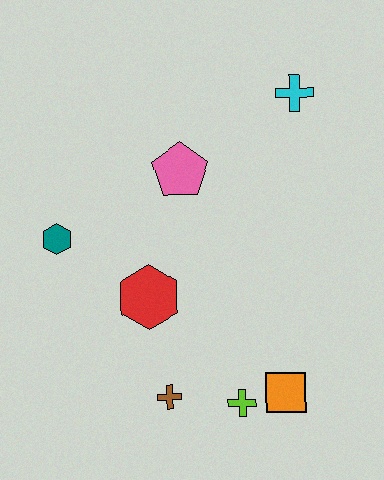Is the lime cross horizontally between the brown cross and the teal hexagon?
No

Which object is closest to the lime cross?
The orange square is closest to the lime cross.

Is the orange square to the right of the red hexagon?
Yes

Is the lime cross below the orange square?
Yes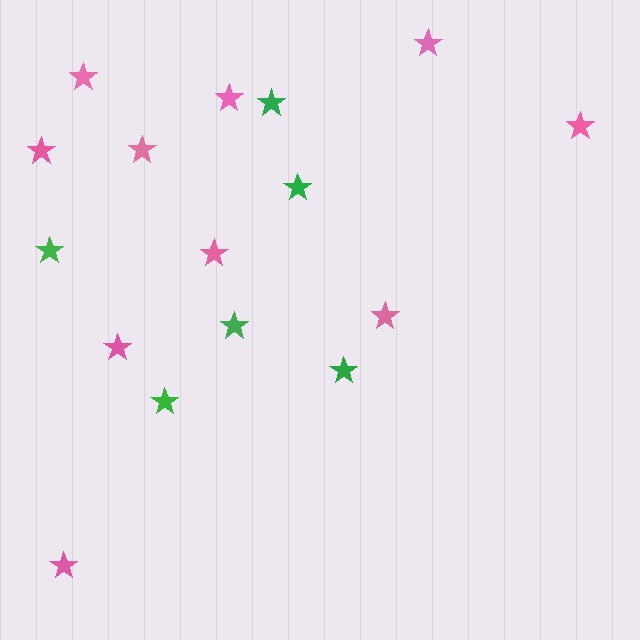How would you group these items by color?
There are 2 groups: one group of green stars (6) and one group of pink stars (10).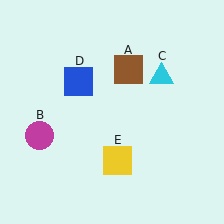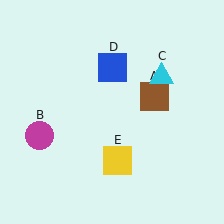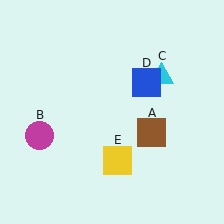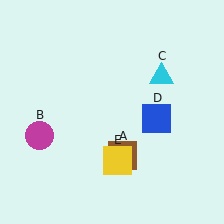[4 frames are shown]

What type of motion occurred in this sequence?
The brown square (object A), blue square (object D) rotated clockwise around the center of the scene.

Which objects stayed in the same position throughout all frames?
Magenta circle (object B) and cyan triangle (object C) and yellow square (object E) remained stationary.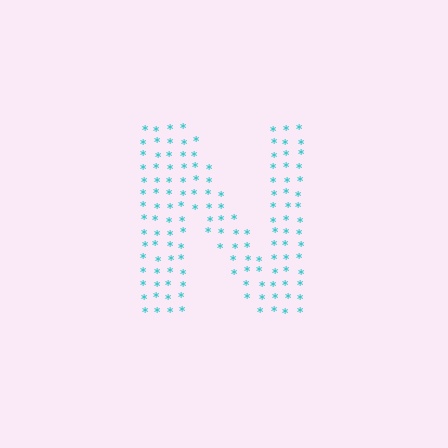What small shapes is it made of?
It is made of small asterisks.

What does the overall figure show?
The overall figure shows the letter N.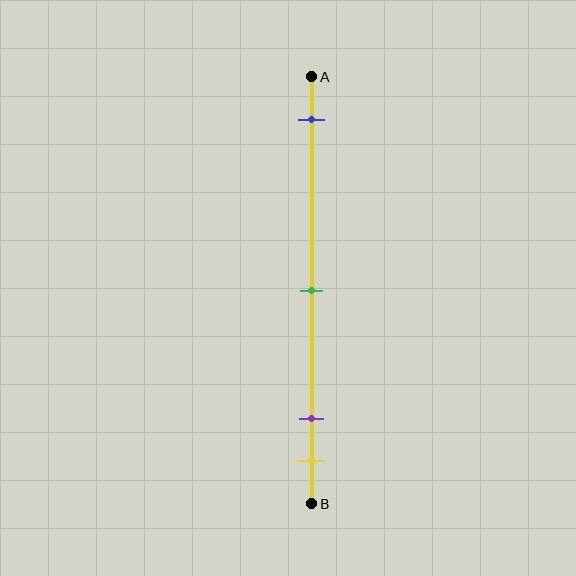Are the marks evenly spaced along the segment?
No, the marks are not evenly spaced.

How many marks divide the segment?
There are 4 marks dividing the segment.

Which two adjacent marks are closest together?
The purple and yellow marks are the closest adjacent pair.